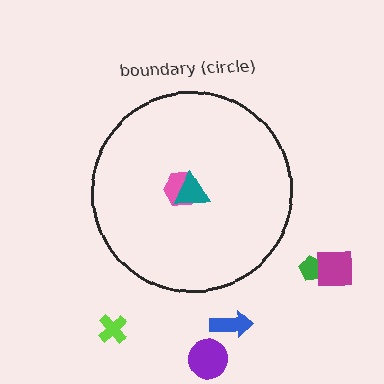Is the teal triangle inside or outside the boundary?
Inside.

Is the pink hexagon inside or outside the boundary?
Inside.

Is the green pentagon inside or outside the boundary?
Outside.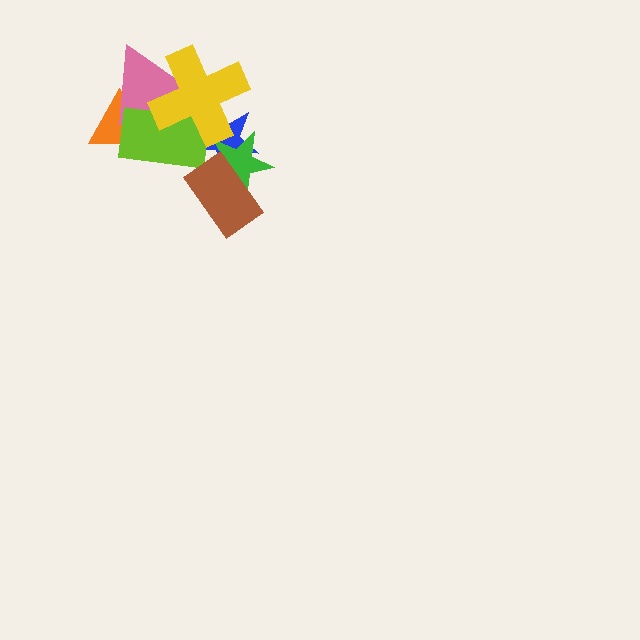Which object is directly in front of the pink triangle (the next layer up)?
The lime rectangle is directly in front of the pink triangle.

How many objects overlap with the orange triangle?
2 objects overlap with the orange triangle.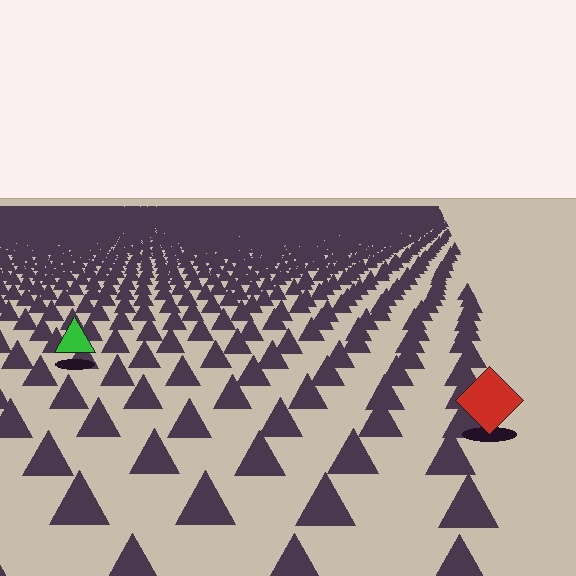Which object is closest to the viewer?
The red diamond is closest. The texture marks near it are larger and more spread out.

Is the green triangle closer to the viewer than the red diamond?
No. The red diamond is closer — you can tell from the texture gradient: the ground texture is coarser near it.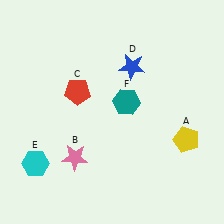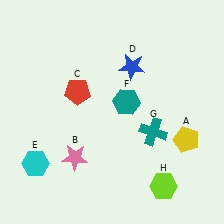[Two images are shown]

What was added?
A teal cross (G), a lime hexagon (H) were added in Image 2.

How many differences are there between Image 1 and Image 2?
There are 2 differences between the two images.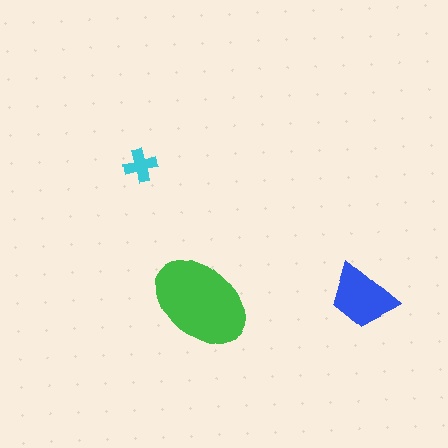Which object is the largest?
The green ellipse.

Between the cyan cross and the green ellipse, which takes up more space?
The green ellipse.